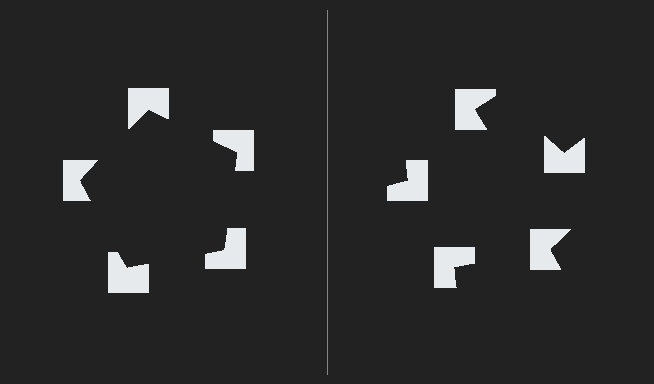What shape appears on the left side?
An illusory pentagon.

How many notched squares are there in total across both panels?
10 — 5 on each side.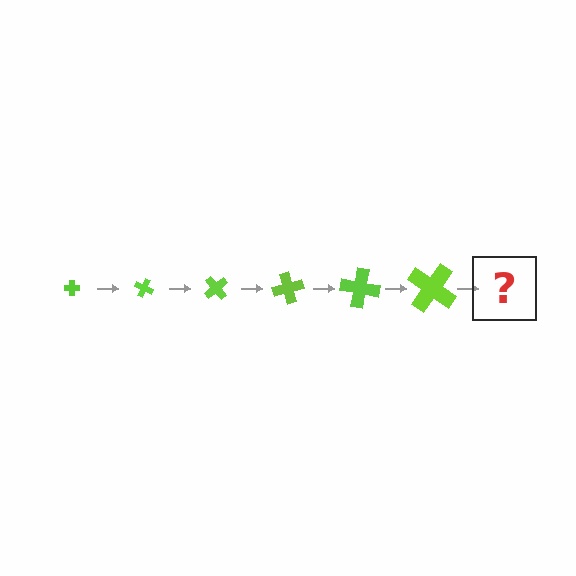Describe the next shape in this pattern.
It should be a cross, larger than the previous one and rotated 150 degrees from the start.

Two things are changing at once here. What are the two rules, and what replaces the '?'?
The two rules are that the cross grows larger each step and it rotates 25 degrees each step. The '?' should be a cross, larger than the previous one and rotated 150 degrees from the start.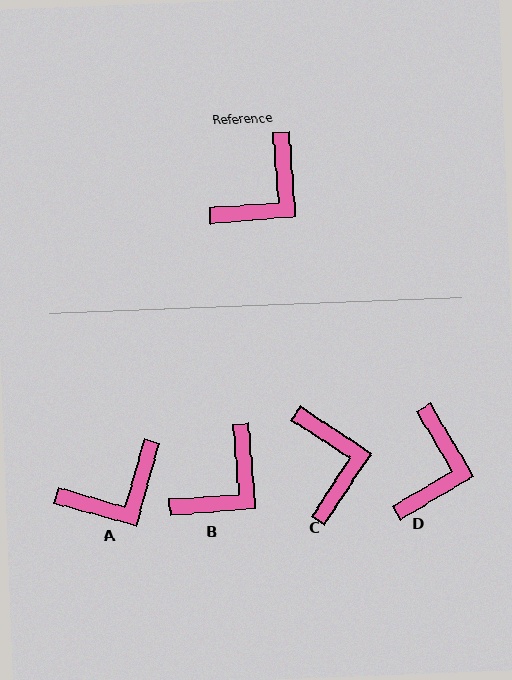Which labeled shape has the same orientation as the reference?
B.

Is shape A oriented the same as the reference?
No, it is off by about 20 degrees.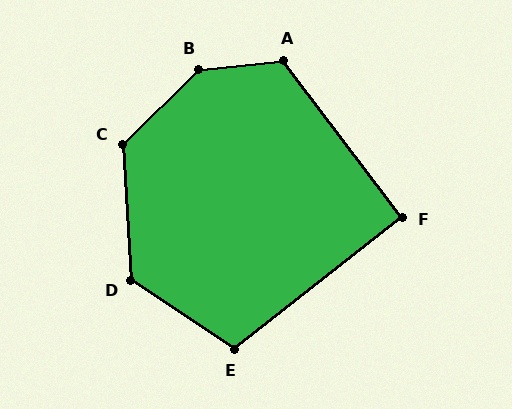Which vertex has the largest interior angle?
B, at approximately 142 degrees.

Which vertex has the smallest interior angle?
F, at approximately 91 degrees.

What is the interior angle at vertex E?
Approximately 108 degrees (obtuse).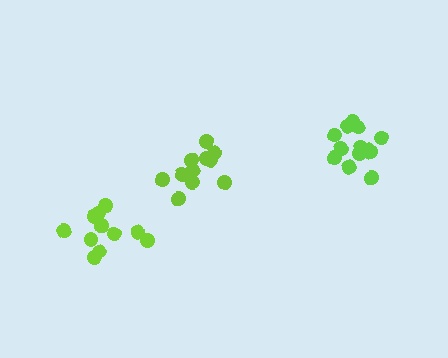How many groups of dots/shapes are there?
There are 3 groups.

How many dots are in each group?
Group 1: 11 dots, Group 2: 11 dots, Group 3: 13 dots (35 total).